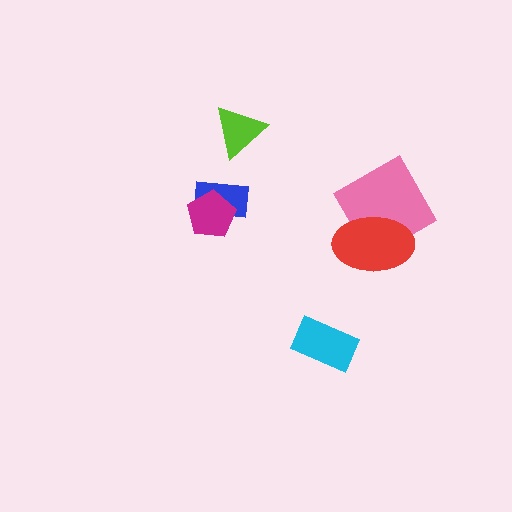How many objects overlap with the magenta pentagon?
1 object overlaps with the magenta pentagon.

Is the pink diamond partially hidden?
Yes, it is partially covered by another shape.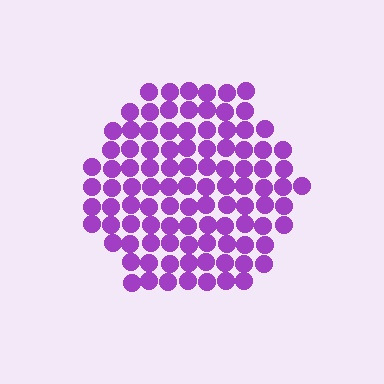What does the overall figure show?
The overall figure shows a hexagon.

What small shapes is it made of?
It is made of small circles.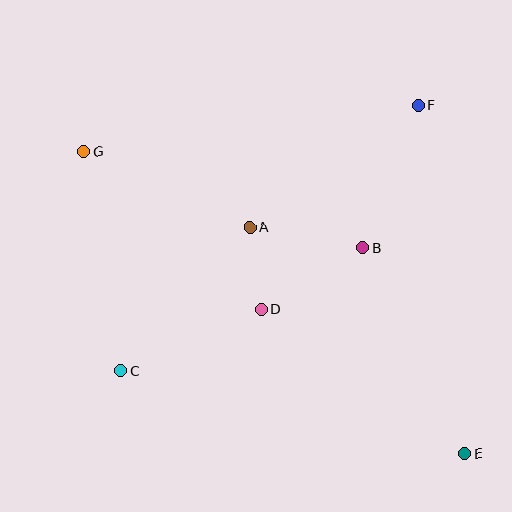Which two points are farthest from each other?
Points E and G are farthest from each other.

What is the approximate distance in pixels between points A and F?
The distance between A and F is approximately 207 pixels.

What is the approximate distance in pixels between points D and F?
The distance between D and F is approximately 257 pixels.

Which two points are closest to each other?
Points A and D are closest to each other.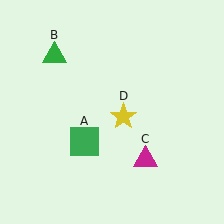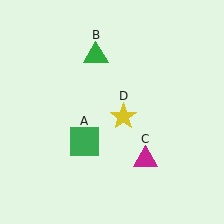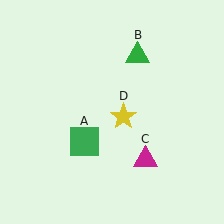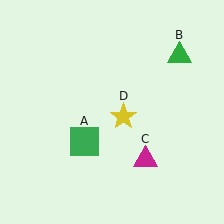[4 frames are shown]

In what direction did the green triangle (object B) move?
The green triangle (object B) moved right.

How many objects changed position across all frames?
1 object changed position: green triangle (object B).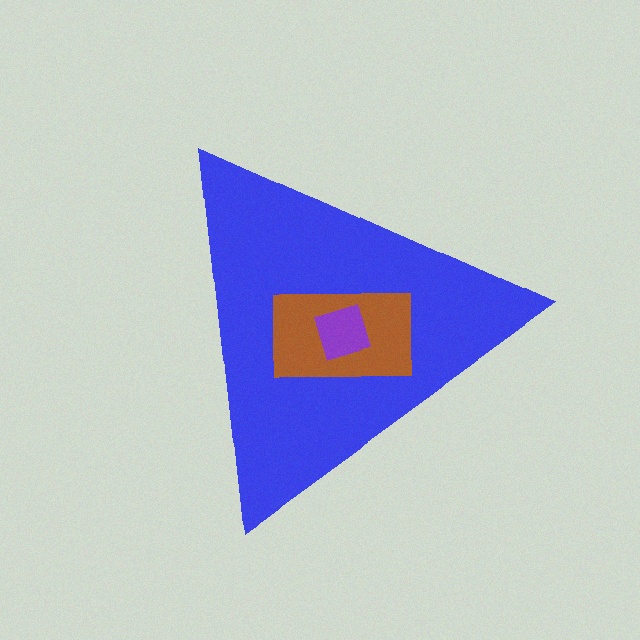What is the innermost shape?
The purple square.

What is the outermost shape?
The blue triangle.